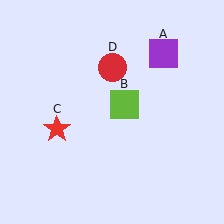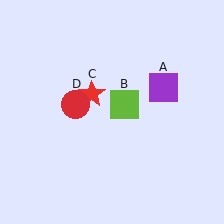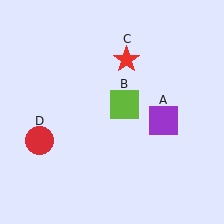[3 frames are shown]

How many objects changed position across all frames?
3 objects changed position: purple square (object A), red star (object C), red circle (object D).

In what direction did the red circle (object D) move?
The red circle (object D) moved down and to the left.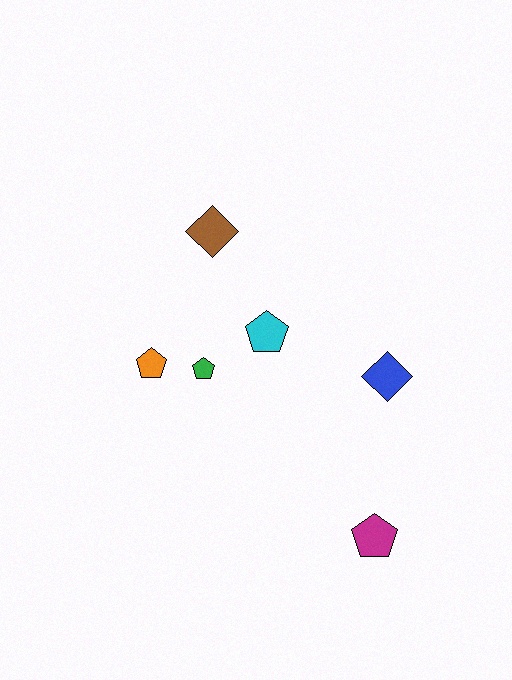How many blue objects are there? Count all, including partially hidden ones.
There is 1 blue object.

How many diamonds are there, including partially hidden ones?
There are 2 diamonds.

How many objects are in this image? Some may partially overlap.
There are 6 objects.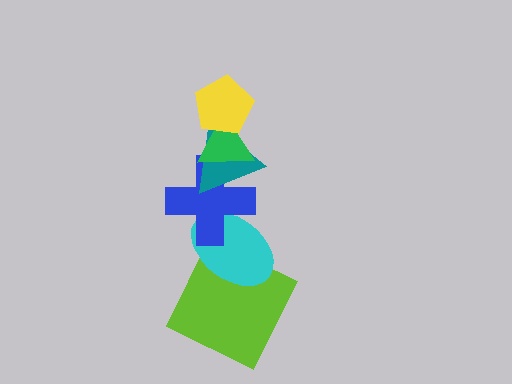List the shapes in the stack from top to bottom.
From top to bottom: the yellow pentagon, the green triangle, the teal triangle, the blue cross, the cyan ellipse, the lime square.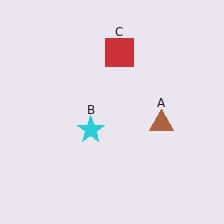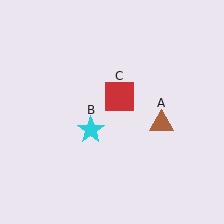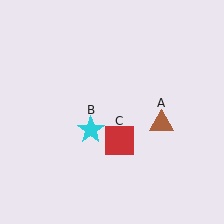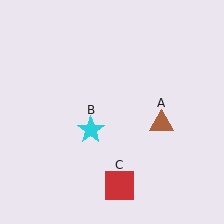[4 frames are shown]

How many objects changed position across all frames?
1 object changed position: red square (object C).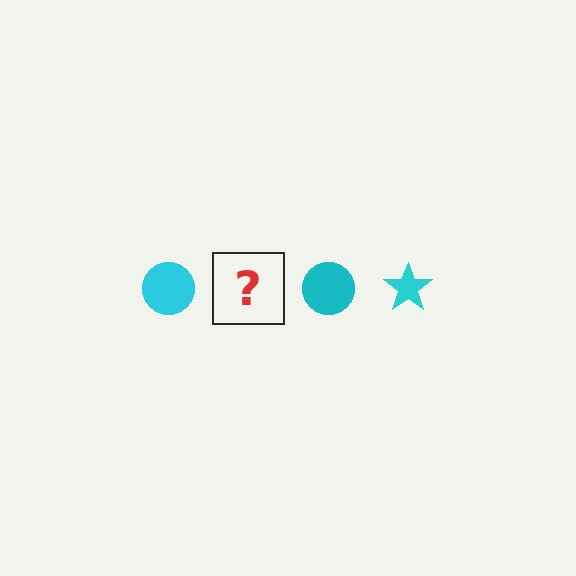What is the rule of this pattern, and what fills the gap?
The rule is that the pattern cycles through circle, star shapes in cyan. The gap should be filled with a cyan star.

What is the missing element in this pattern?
The missing element is a cyan star.